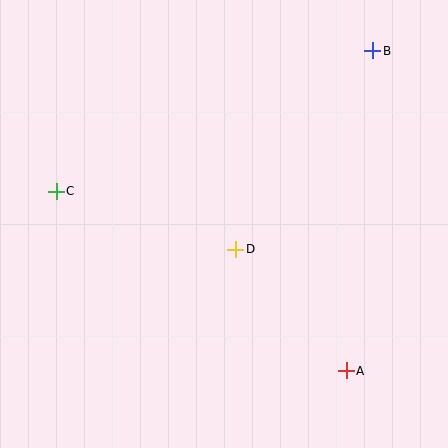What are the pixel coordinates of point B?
Point B is at (373, 51).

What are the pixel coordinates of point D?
Point D is at (236, 249).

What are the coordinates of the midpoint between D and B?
The midpoint between D and B is at (304, 150).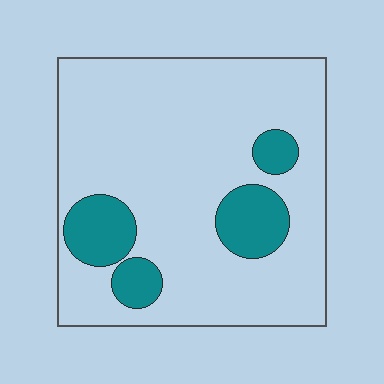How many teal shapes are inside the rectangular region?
4.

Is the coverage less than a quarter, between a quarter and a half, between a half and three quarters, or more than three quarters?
Less than a quarter.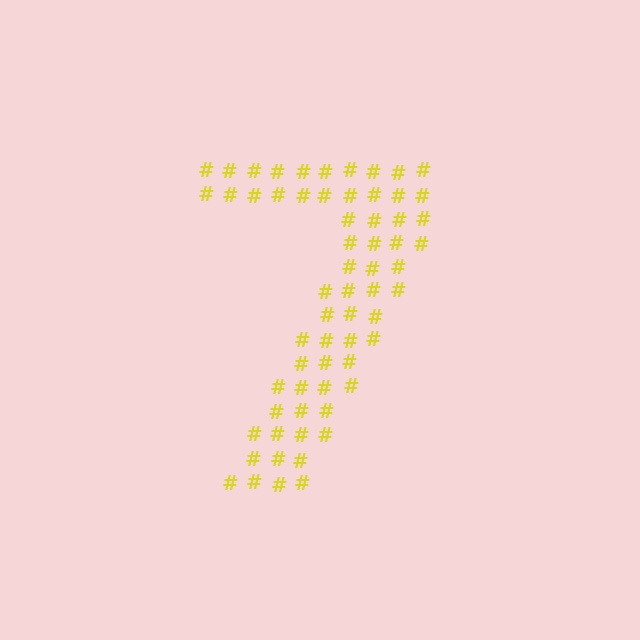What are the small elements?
The small elements are hash symbols.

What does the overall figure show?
The overall figure shows the digit 7.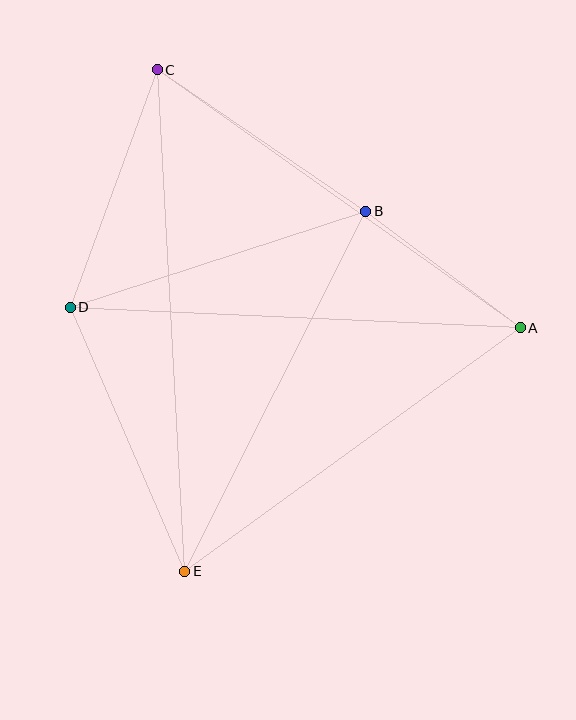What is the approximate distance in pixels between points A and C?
The distance between A and C is approximately 446 pixels.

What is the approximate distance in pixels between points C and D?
The distance between C and D is approximately 253 pixels.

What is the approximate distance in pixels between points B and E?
The distance between B and E is approximately 402 pixels.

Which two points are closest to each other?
Points A and B are closest to each other.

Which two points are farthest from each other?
Points C and E are farthest from each other.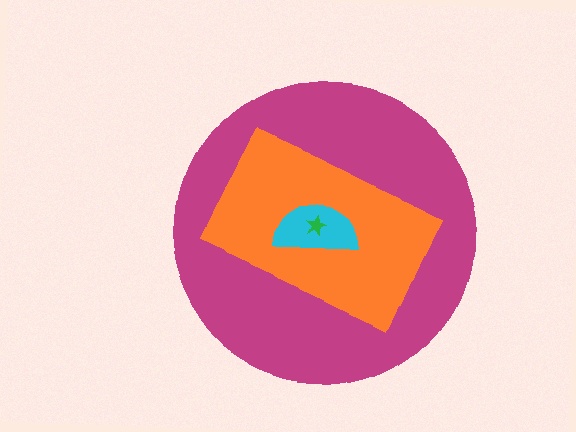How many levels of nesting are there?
4.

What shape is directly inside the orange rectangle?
The cyan semicircle.